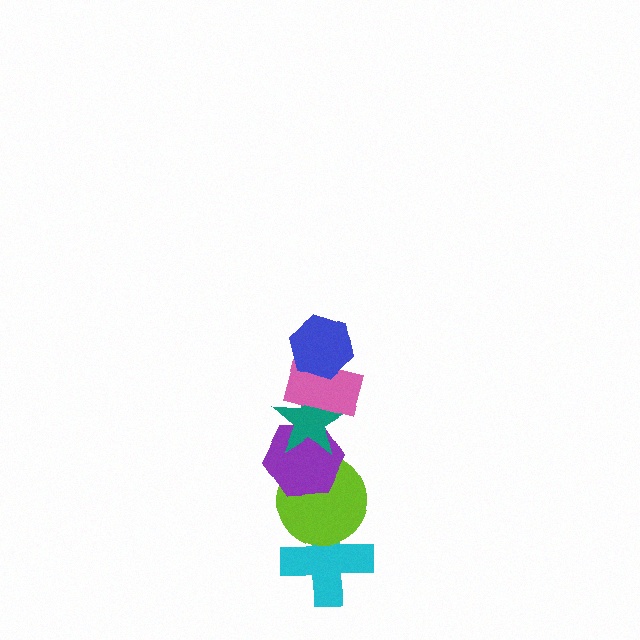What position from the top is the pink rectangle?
The pink rectangle is 2nd from the top.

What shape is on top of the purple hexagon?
The teal star is on top of the purple hexagon.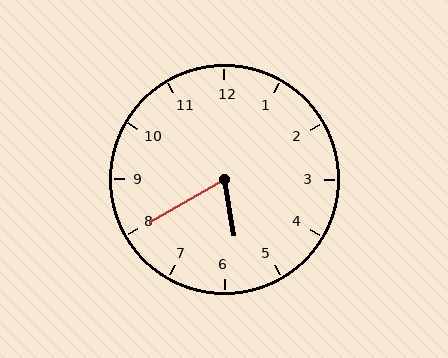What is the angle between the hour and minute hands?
Approximately 70 degrees.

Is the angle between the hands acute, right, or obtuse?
It is acute.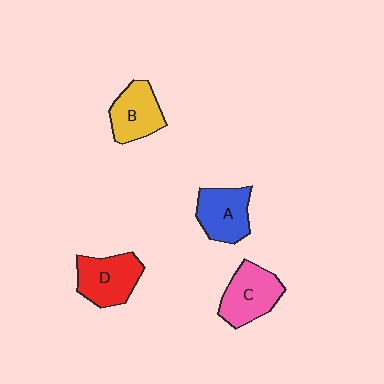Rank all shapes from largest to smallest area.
From largest to smallest: D (red), C (pink), A (blue), B (yellow).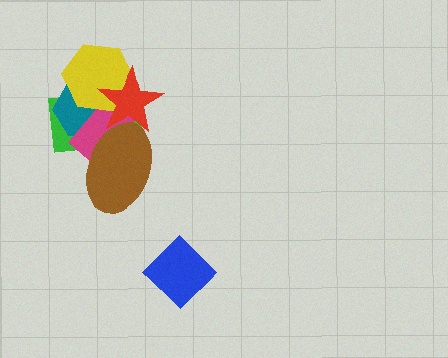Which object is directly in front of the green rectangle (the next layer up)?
The teal hexagon is directly in front of the green rectangle.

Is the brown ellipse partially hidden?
Yes, it is partially covered by another shape.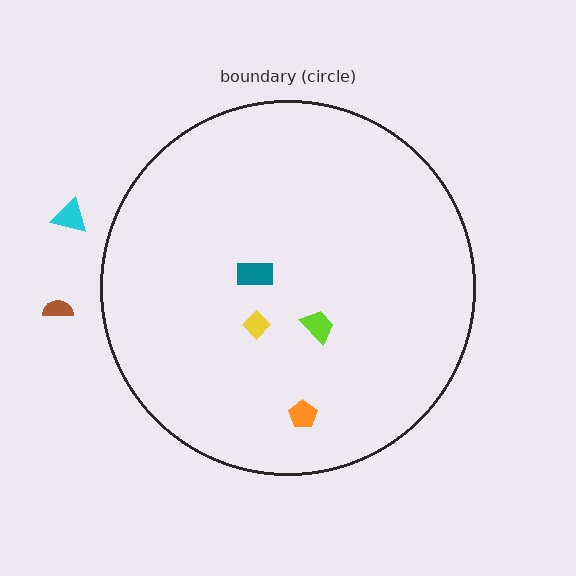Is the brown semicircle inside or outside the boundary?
Outside.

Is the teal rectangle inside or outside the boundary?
Inside.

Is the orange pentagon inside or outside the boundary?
Inside.